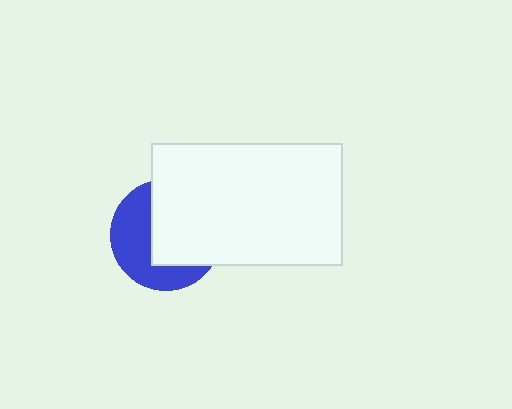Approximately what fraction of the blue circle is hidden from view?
Roughly 54% of the blue circle is hidden behind the white rectangle.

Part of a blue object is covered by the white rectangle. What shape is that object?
It is a circle.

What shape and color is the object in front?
The object in front is a white rectangle.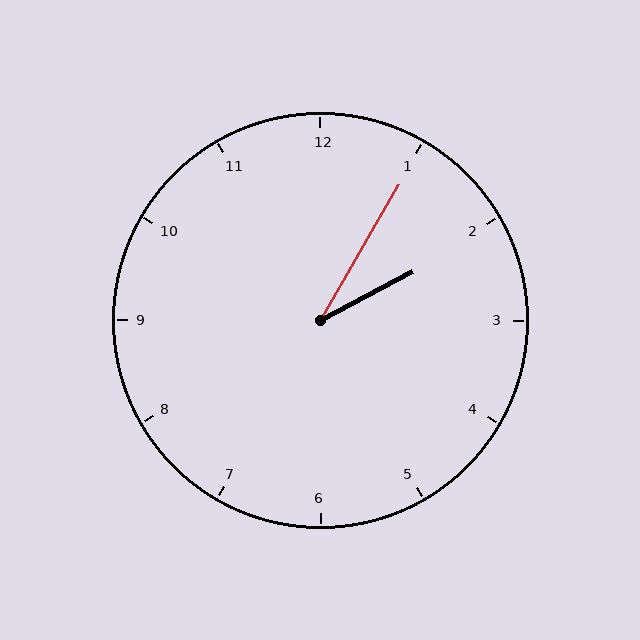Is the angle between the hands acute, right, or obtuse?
It is acute.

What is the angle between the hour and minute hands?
Approximately 32 degrees.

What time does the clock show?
2:05.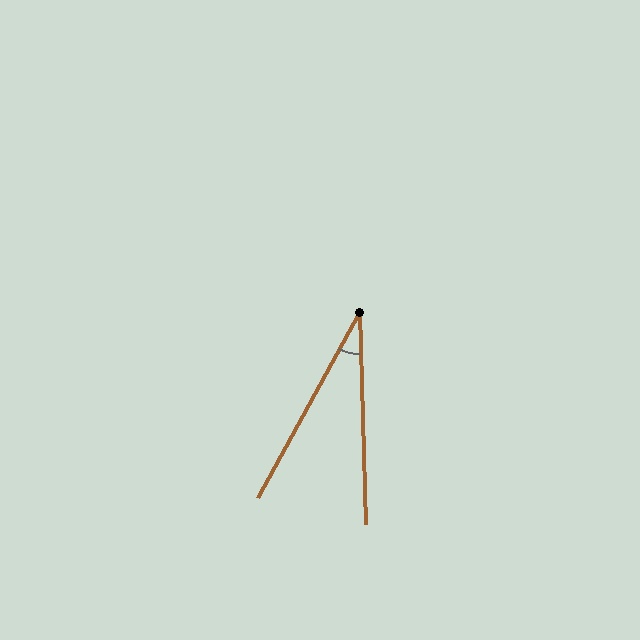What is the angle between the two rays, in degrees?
Approximately 30 degrees.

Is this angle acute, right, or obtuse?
It is acute.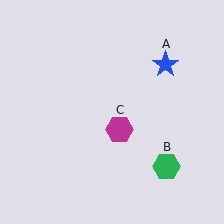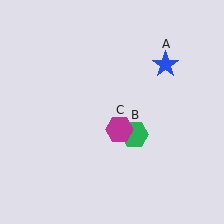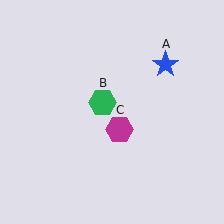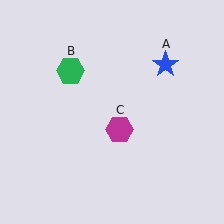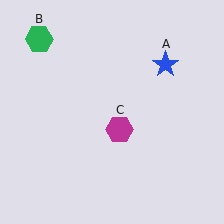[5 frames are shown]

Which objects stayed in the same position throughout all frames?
Blue star (object A) and magenta hexagon (object C) remained stationary.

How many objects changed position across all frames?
1 object changed position: green hexagon (object B).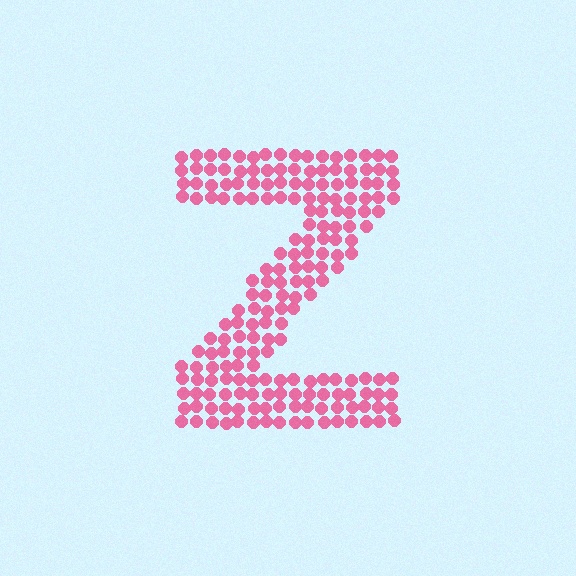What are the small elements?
The small elements are circles.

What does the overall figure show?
The overall figure shows the letter Z.